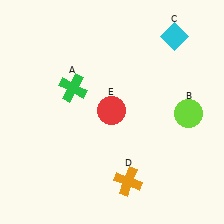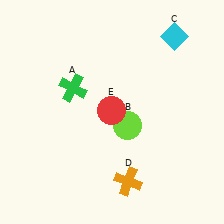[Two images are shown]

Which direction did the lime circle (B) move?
The lime circle (B) moved left.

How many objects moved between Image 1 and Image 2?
1 object moved between the two images.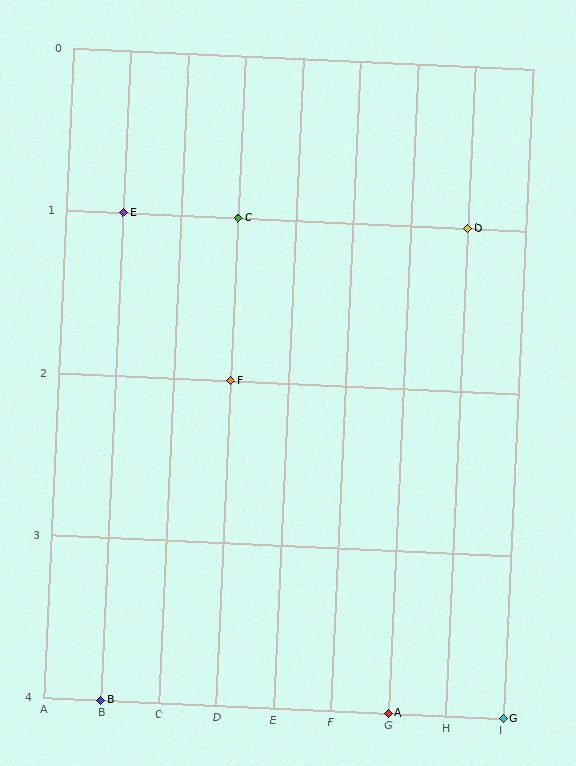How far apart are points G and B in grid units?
Points G and B are 7 columns apart.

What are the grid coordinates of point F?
Point F is at grid coordinates (D, 2).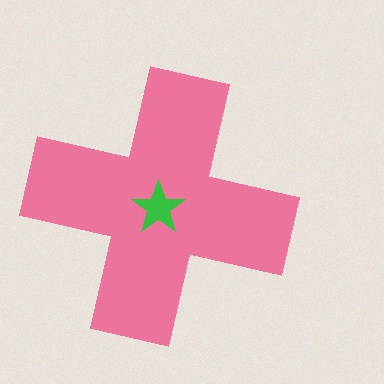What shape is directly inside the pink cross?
The green star.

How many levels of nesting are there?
2.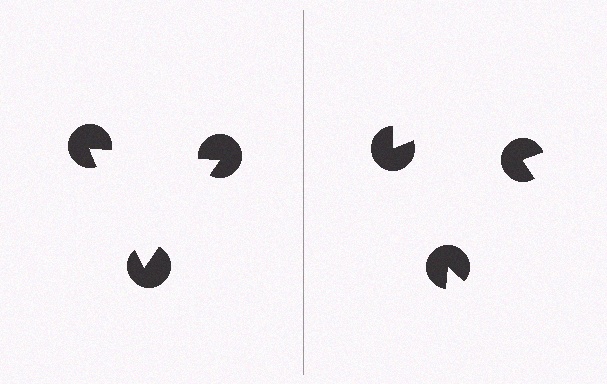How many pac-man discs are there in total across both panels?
6 — 3 on each side.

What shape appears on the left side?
An illusory triangle.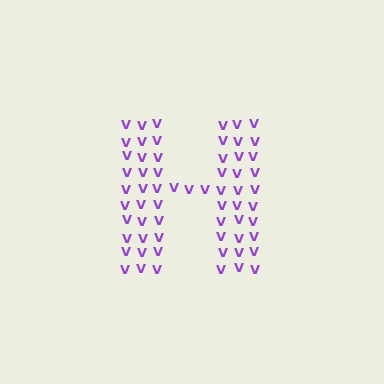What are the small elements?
The small elements are letter V's.